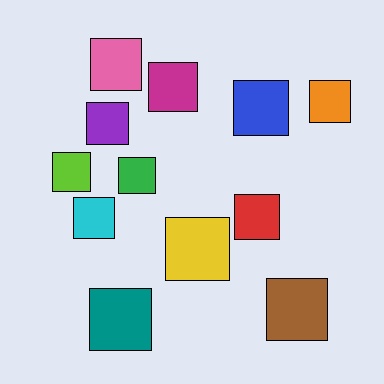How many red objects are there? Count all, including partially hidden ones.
There is 1 red object.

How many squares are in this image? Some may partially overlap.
There are 12 squares.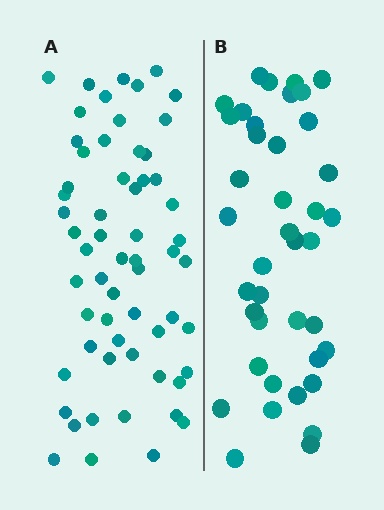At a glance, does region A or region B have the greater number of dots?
Region A (the left region) has more dots.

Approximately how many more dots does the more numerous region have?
Region A has approximately 20 more dots than region B.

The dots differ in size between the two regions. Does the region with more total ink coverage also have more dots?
No. Region B has more total ink coverage because its dots are larger, but region A actually contains more individual dots. Total area can be misleading — the number of items is what matters here.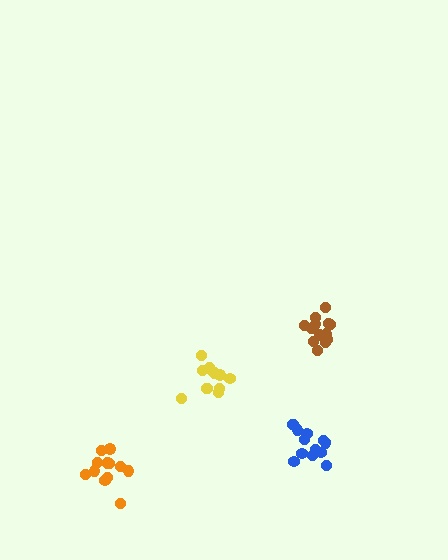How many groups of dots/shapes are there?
There are 4 groups.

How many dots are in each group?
Group 1: 14 dots, Group 2: 13 dots, Group 3: 12 dots, Group 4: 15 dots (54 total).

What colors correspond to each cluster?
The clusters are colored: blue, orange, yellow, brown.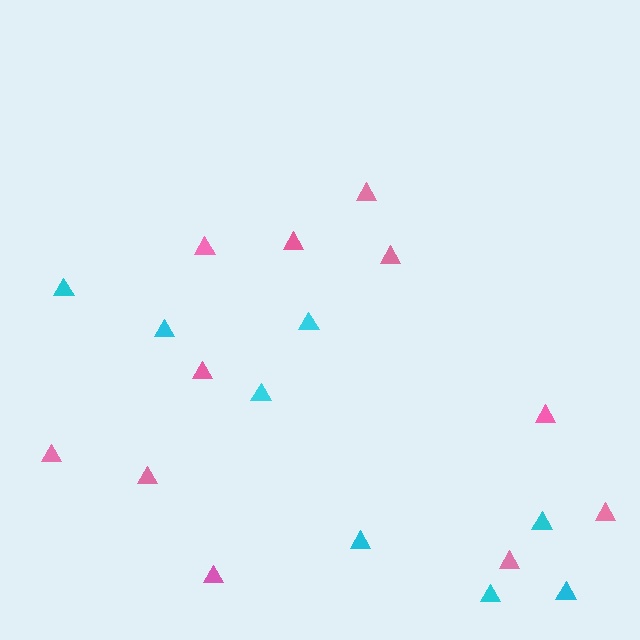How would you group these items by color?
There are 2 groups: one group of pink triangles (11) and one group of cyan triangles (8).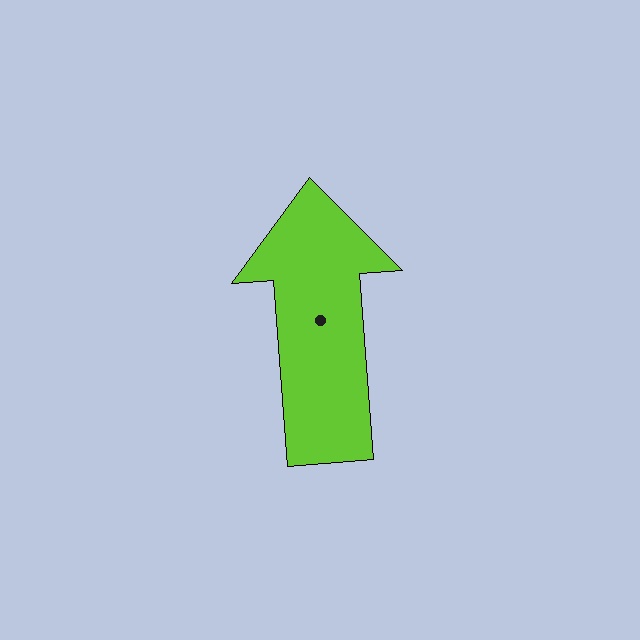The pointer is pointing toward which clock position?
Roughly 12 o'clock.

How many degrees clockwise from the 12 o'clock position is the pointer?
Approximately 356 degrees.